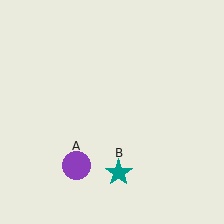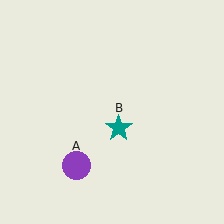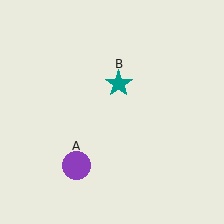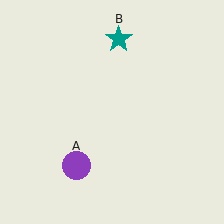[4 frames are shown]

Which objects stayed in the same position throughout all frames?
Purple circle (object A) remained stationary.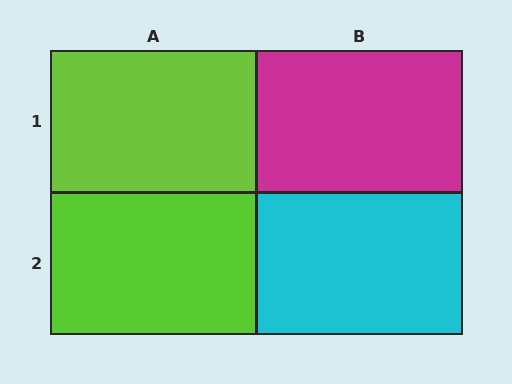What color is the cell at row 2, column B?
Cyan.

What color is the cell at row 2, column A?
Lime.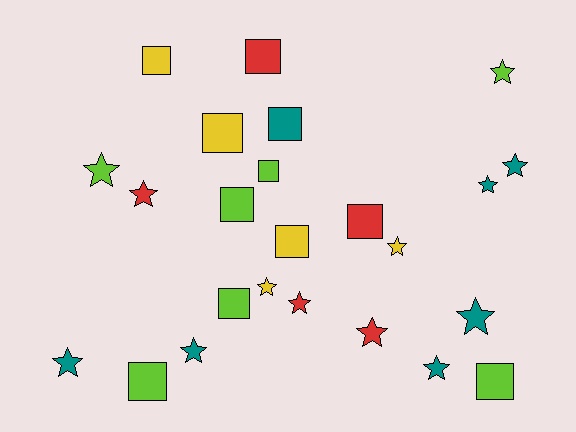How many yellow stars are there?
There are 2 yellow stars.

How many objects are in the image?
There are 24 objects.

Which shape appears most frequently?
Star, with 13 objects.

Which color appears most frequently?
Lime, with 7 objects.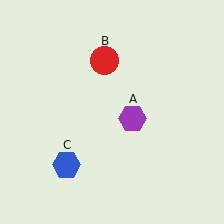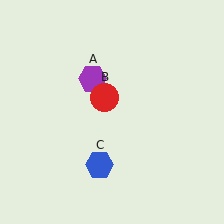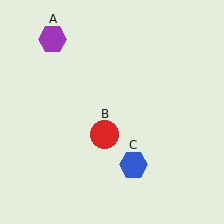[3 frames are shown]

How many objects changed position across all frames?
3 objects changed position: purple hexagon (object A), red circle (object B), blue hexagon (object C).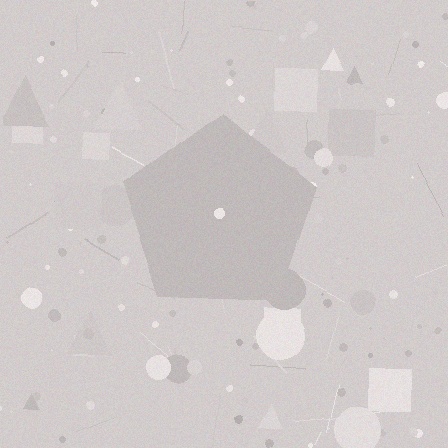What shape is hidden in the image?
A pentagon is hidden in the image.